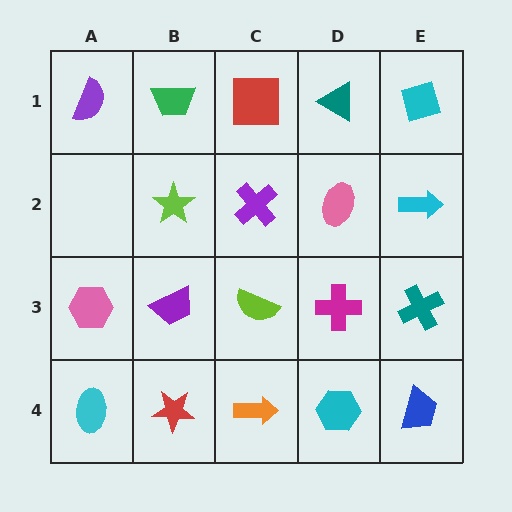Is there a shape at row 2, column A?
No, that cell is empty.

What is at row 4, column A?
A cyan ellipse.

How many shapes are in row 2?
4 shapes.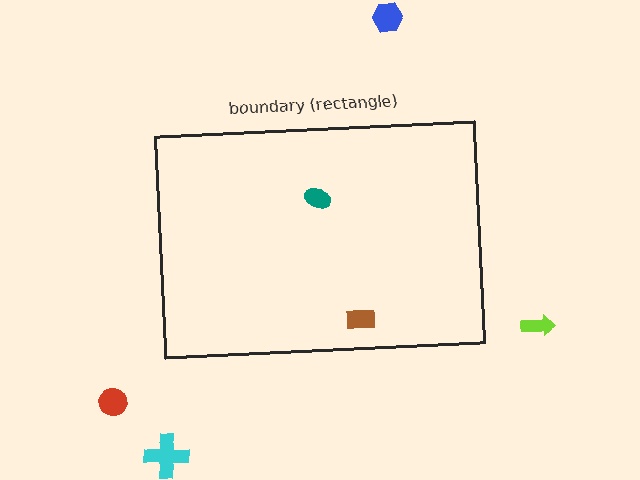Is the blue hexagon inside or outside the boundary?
Outside.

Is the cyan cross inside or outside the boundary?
Outside.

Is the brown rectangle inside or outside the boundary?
Inside.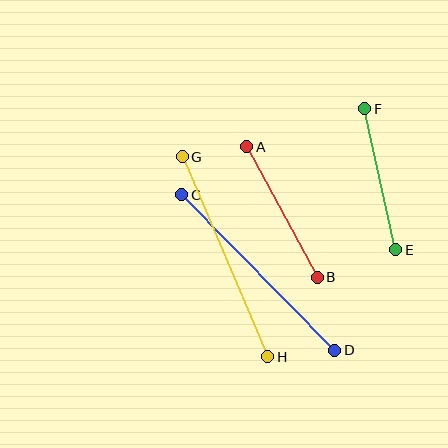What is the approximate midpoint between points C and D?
The midpoint is at approximately (258, 273) pixels.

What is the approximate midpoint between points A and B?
The midpoint is at approximately (282, 212) pixels.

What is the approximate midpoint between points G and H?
The midpoint is at approximately (225, 257) pixels.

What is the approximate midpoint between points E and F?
The midpoint is at approximately (380, 179) pixels.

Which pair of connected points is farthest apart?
Points C and D are farthest apart.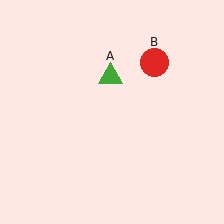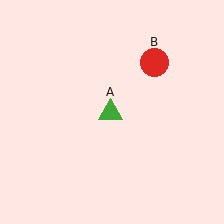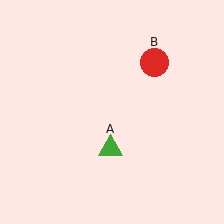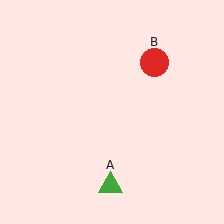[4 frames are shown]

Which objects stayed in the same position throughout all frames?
Red circle (object B) remained stationary.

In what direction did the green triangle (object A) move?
The green triangle (object A) moved down.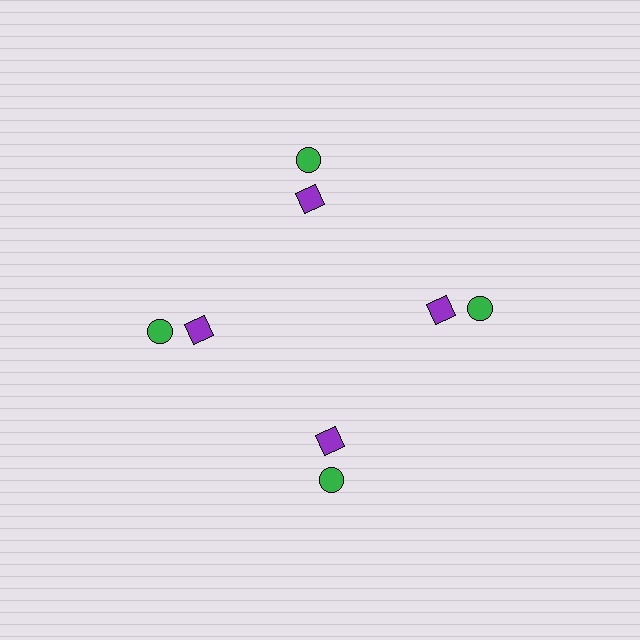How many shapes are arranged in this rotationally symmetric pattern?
There are 8 shapes, arranged in 4 groups of 2.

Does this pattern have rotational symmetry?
Yes, this pattern has 4-fold rotational symmetry. It looks the same after rotating 90 degrees around the center.